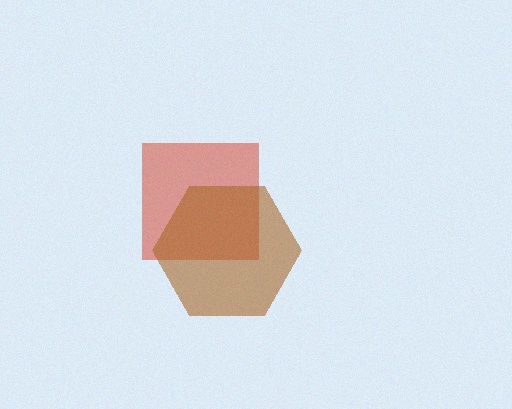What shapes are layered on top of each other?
The layered shapes are: a red square, a brown hexagon.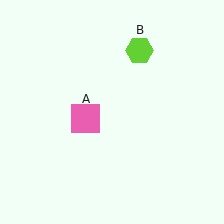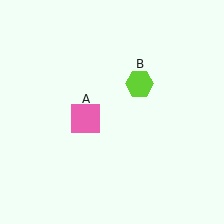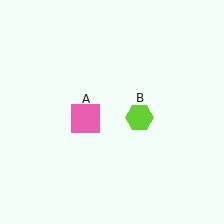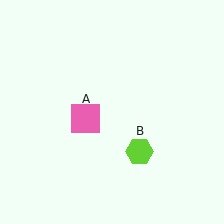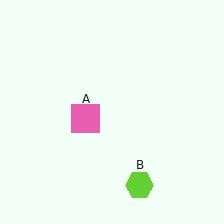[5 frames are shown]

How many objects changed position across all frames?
1 object changed position: lime hexagon (object B).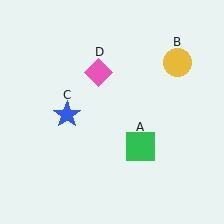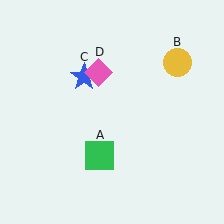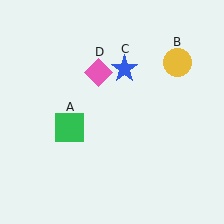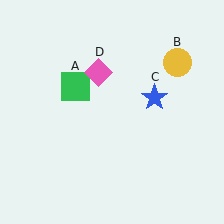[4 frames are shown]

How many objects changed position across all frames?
2 objects changed position: green square (object A), blue star (object C).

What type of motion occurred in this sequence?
The green square (object A), blue star (object C) rotated clockwise around the center of the scene.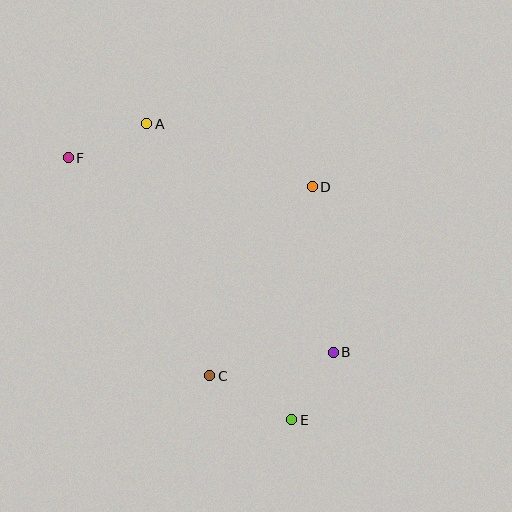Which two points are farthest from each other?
Points E and F are farthest from each other.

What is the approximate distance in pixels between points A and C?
The distance between A and C is approximately 260 pixels.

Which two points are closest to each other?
Points B and E are closest to each other.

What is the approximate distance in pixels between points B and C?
The distance between B and C is approximately 126 pixels.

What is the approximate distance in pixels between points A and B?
The distance between A and B is approximately 295 pixels.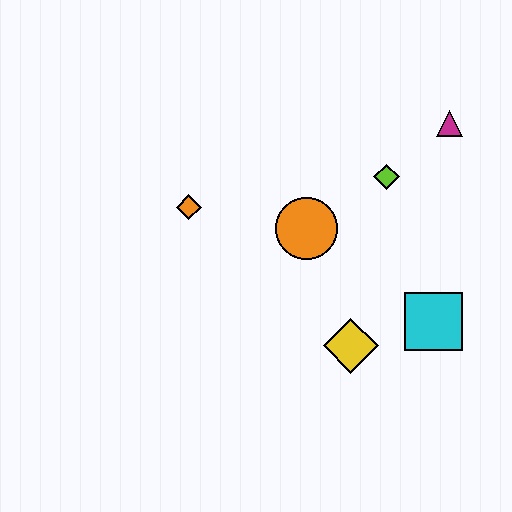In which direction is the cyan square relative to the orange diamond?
The cyan square is to the right of the orange diamond.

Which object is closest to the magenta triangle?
The lime diamond is closest to the magenta triangle.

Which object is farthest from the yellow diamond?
The magenta triangle is farthest from the yellow diamond.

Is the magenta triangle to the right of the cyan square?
Yes